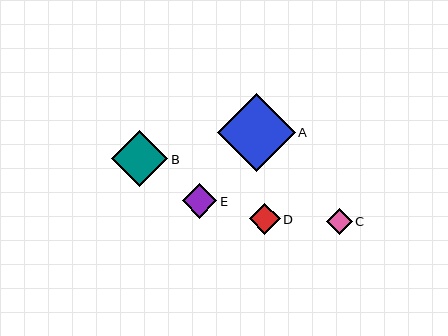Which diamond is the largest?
Diamond A is the largest with a size of approximately 78 pixels.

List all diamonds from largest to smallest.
From largest to smallest: A, B, E, D, C.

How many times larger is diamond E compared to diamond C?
Diamond E is approximately 1.4 times the size of diamond C.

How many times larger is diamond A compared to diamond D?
Diamond A is approximately 2.5 times the size of diamond D.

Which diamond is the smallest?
Diamond C is the smallest with a size of approximately 25 pixels.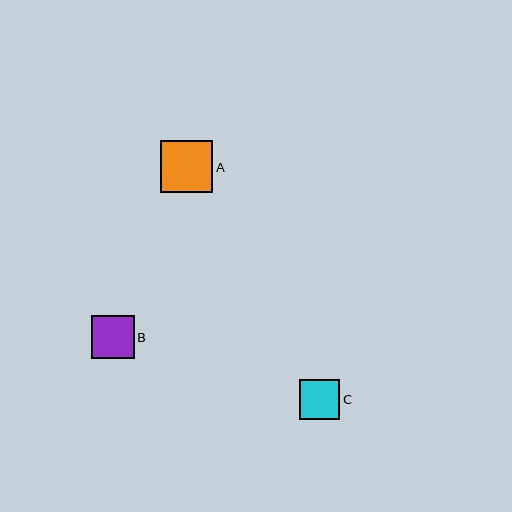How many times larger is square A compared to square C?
Square A is approximately 1.3 times the size of square C.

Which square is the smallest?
Square C is the smallest with a size of approximately 41 pixels.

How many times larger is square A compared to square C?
Square A is approximately 1.3 times the size of square C.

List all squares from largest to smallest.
From largest to smallest: A, B, C.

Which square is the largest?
Square A is the largest with a size of approximately 53 pixels.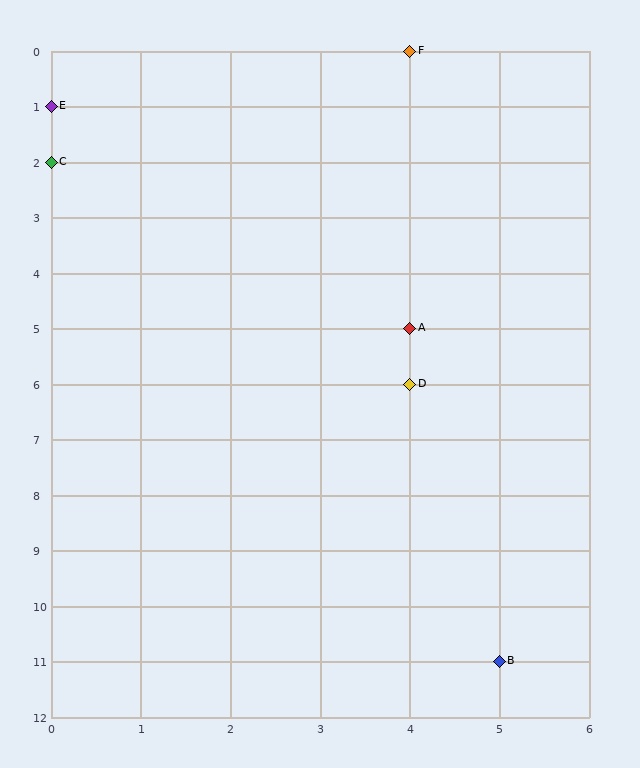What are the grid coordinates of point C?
Point C is at grid coordinates (0, 2).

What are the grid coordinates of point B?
Point B is at grid coordinates (5, 11).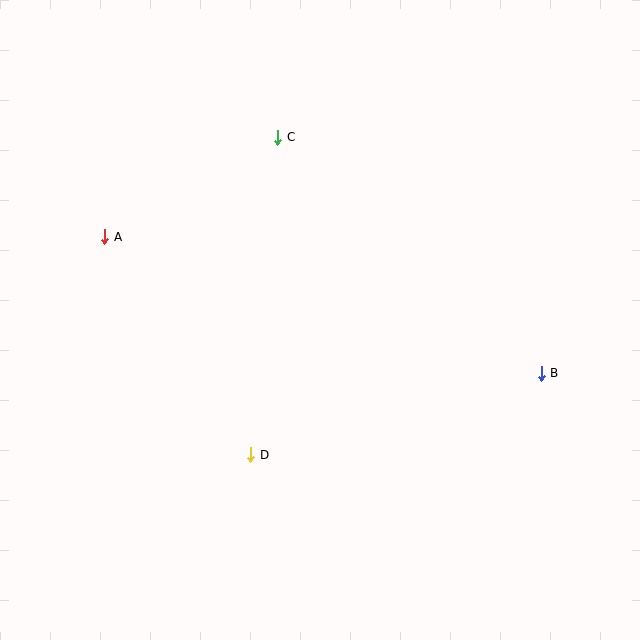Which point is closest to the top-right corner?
Point B is closest to the top-right corner.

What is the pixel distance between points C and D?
The distance between C and D is 319 pixels.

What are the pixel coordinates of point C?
Point C is at (278, 137).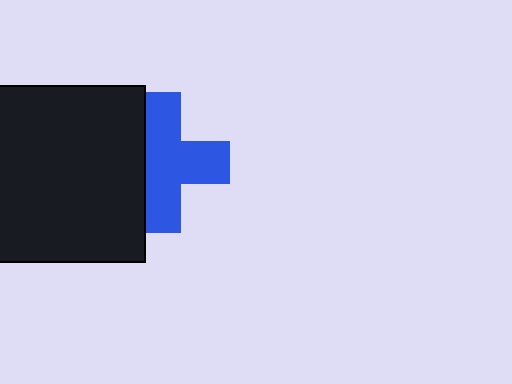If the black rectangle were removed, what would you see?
You would see the complete blue cross.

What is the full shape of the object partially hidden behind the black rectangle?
The partially hidden object is a blue cross.